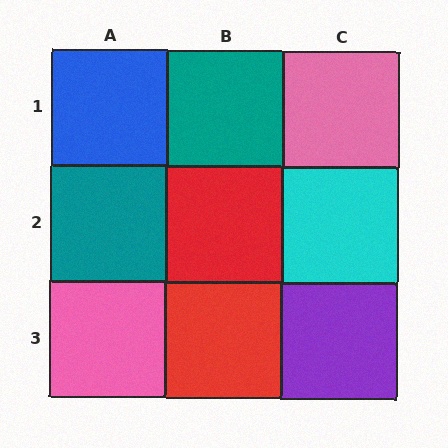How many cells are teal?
2 cells are teal.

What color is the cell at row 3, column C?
Purple.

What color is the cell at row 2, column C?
Cyan.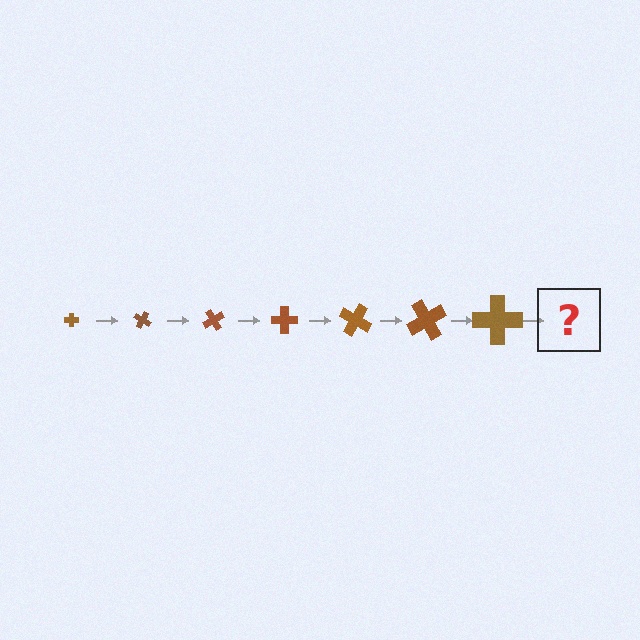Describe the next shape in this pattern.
It should be a cross, larger than the previous one and rotated 210 degrees from the start.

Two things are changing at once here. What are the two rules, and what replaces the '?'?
The two rules are that the cross grows larger each step and it rotates 30 degrees each step. The '?' should be a cross, larger than the previous one and rotated 210 degrees from the start.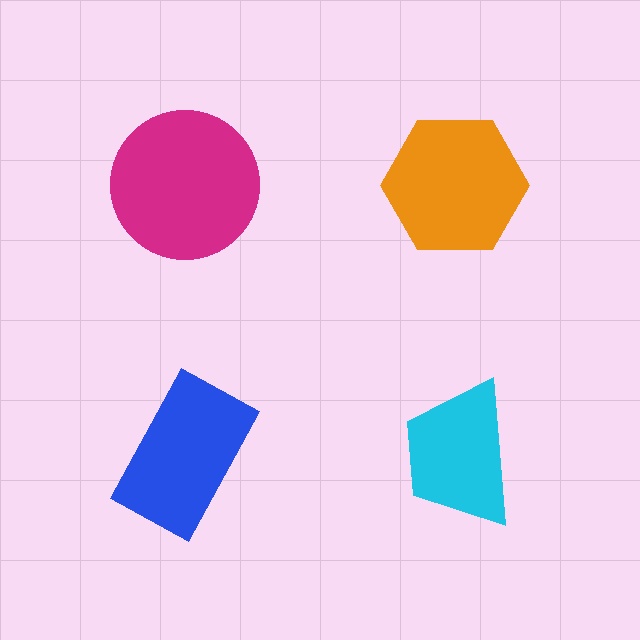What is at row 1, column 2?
An orange hexagon.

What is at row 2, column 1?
A blue rectangle.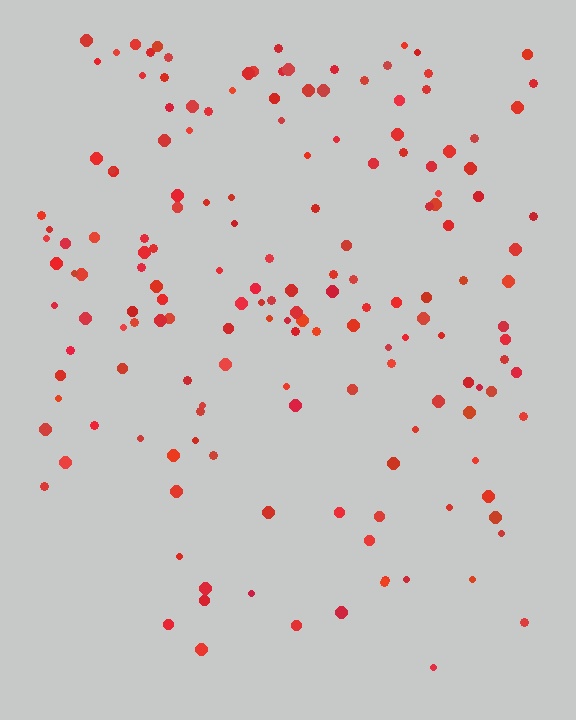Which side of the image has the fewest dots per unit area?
The bottom.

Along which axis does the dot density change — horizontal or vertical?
Vertical.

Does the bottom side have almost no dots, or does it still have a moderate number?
Still a moderate number, just noticeably fewer than the top.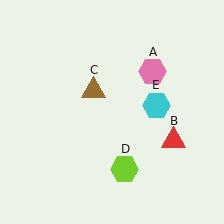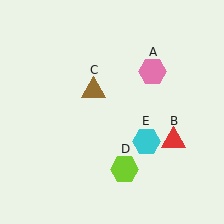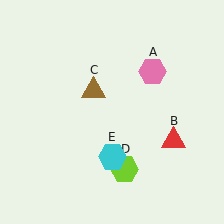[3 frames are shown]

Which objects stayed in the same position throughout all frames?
Pink hexagon (object A) and red triangle (object B) and brown triangle (object C) and lime hexagon (object D) remained stationary.